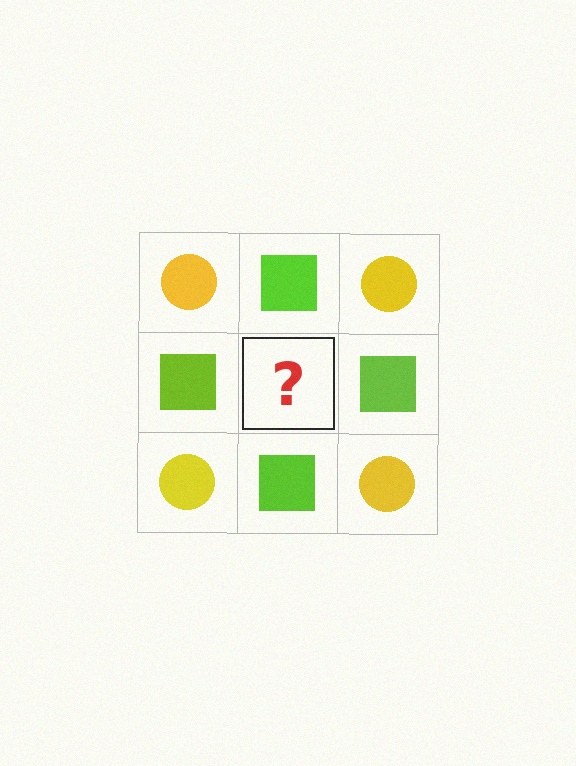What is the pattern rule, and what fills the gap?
The rule is that it alternates yellow circle and lime square in a checkerboard pattern. The gap should be filled with a yellow circle.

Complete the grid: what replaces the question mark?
The question mark should be replaced with a yellow circle.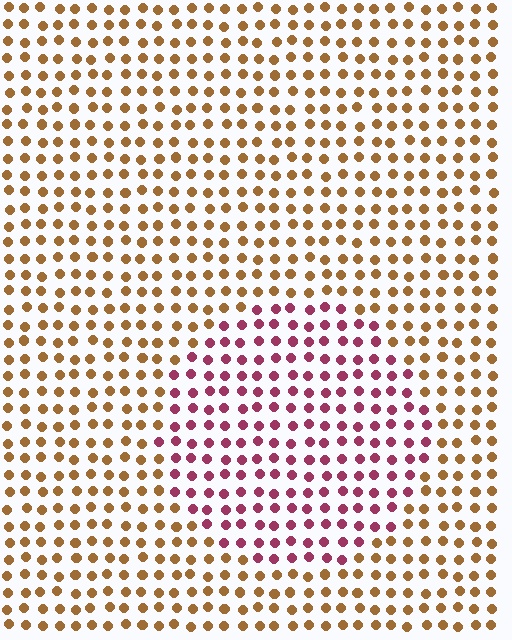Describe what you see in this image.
The image is filled with small brown elements in a uniform arrangement. A circle-shaped region is visible where the elements are tinted to a slightly different hue, forming a subtle color boundary.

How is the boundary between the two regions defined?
The boundary is defined purely by a slight shift in hue (about 58 degrees). Spacing, size, and orientation are identical on both sides.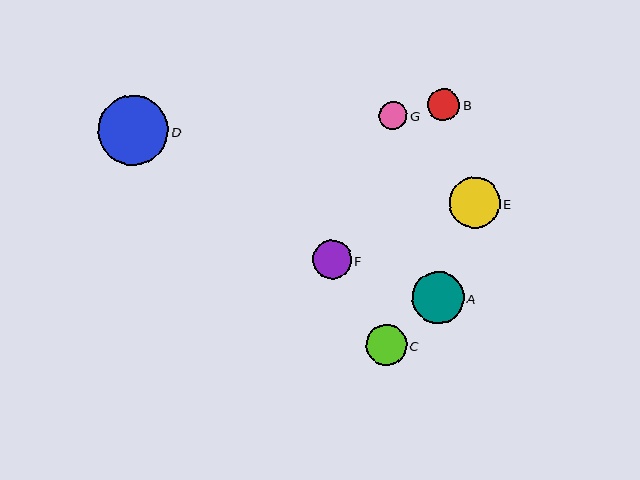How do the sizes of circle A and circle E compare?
Circle A and circle E are approximately the same size.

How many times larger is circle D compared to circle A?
Circle D is approximately 1.4 times the size of circle A.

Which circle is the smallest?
Circle G is the smallest with a size of approximately 28 pixels.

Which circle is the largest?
Circle D is the largest with a size of approximately 70 pixels.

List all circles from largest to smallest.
From largest to smallest: D, A, E, C, F, B, G.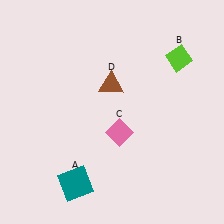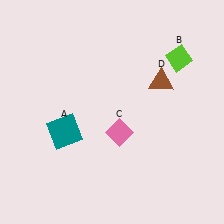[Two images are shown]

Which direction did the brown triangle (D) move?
The brown triangle (D) moved right.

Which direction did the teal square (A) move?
The teal square (A) moved up.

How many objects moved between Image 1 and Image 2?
2 objects moved between the two images.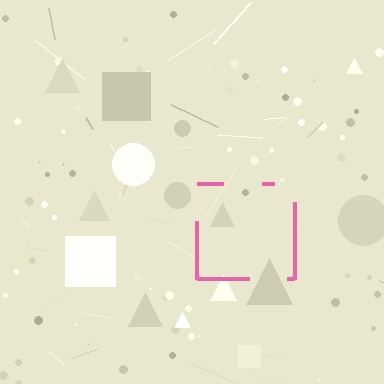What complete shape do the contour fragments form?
The contour fragments form a square.